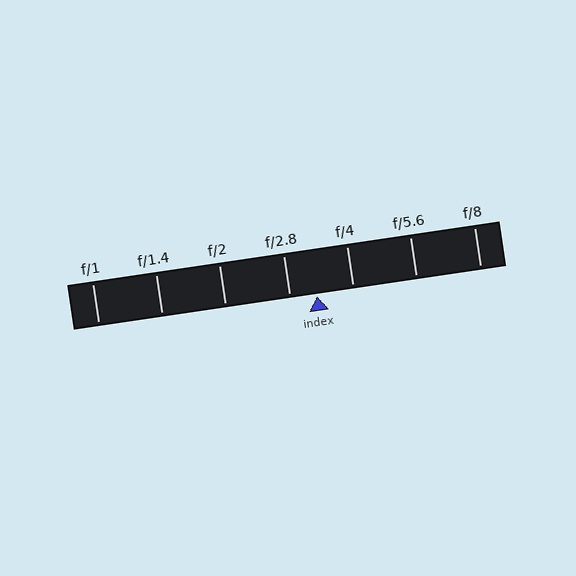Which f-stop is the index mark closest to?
The index mark is closest to f/2.8.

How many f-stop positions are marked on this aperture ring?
There are 7 f-stop positions marked.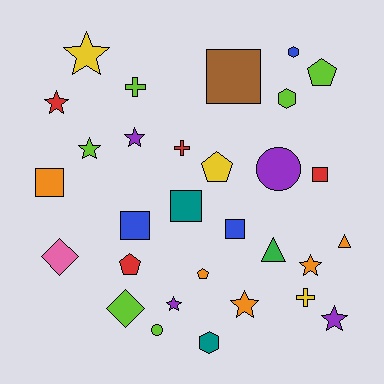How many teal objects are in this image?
There are 2 teal objects.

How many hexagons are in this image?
There are 3 hexagons.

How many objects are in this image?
There are 30 objects.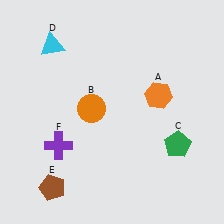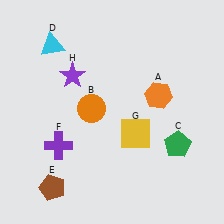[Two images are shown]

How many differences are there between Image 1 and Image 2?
There are 2 differences between the two images.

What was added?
A yellow square (G), a purple star (H) were added in Image 2.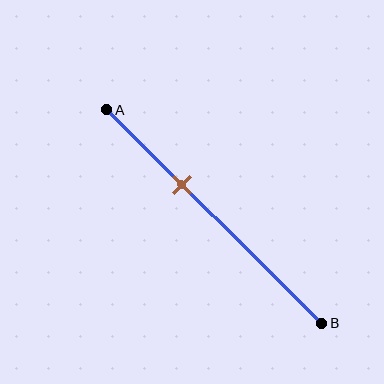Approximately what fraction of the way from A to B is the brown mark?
The brown mark is approximately 35% of the way from A to B.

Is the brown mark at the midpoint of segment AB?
No, the mark is at about 35% from A, not at the 50% midpoint.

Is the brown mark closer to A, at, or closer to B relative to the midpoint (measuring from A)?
The brown mark is closer to point A than the midpoint of segment AB.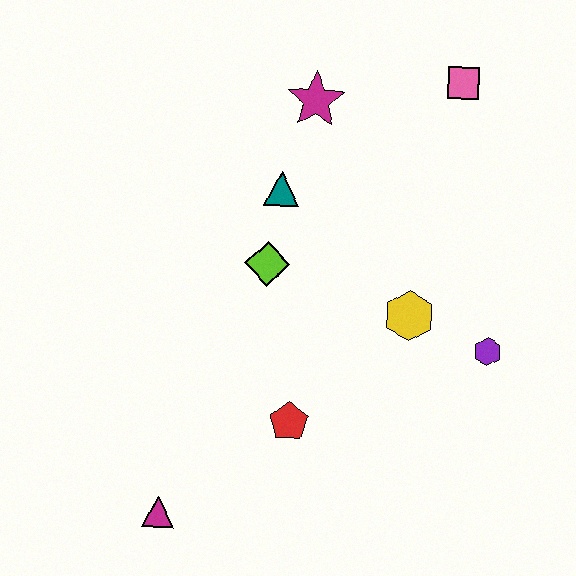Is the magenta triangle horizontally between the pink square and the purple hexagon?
No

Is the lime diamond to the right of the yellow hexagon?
No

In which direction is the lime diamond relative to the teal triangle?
The lime diamond is below the teal triangle.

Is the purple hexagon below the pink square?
Yes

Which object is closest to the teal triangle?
The lime diamond is closest to the teal triangle.